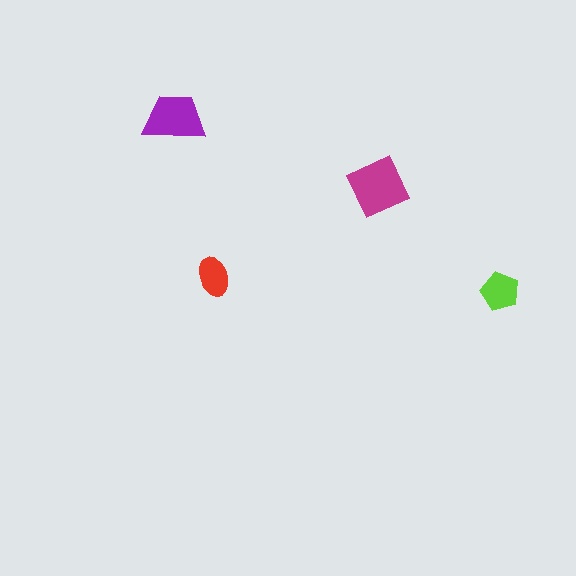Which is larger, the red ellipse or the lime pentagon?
The lime pentagon.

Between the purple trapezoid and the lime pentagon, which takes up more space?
The purple trapezoid.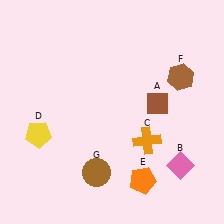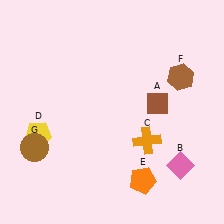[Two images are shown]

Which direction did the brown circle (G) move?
The brown circle (G) moved left.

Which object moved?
The brown circle (G) moved left.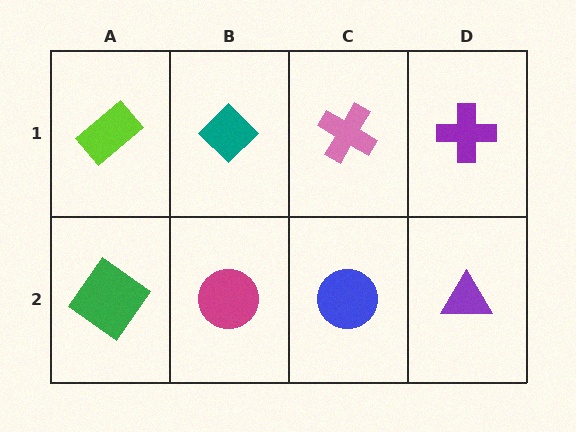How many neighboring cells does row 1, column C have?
3.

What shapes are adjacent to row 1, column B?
A magenta circle (row 2, column B), a lime rectangle (row 1, column A), a pink cross (row 1, column C).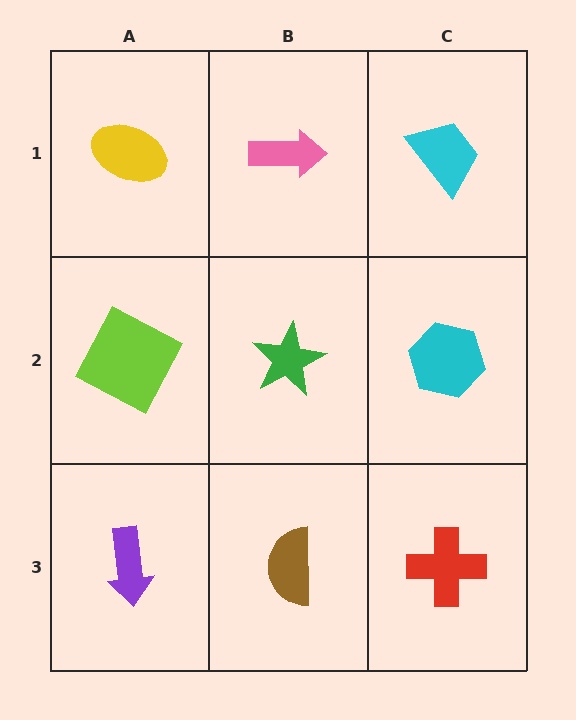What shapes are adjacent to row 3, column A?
A lime square (row 2, column A), a brown semicircle (row 3, column B).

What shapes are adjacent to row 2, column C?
A cyan trapezoid (row 1, column C), a red cross (row 3, column C), a green star (row 2, column B).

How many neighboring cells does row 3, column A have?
2.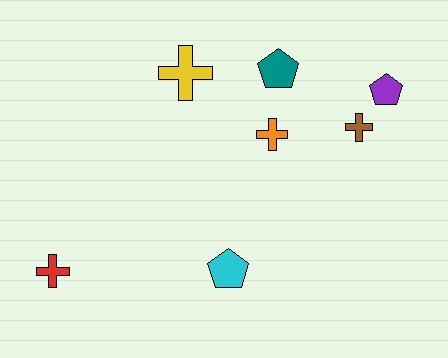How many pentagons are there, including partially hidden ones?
There are 3 pentagons.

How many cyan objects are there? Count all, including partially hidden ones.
There is 1 cyan object.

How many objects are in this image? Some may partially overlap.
There are 7 objects.